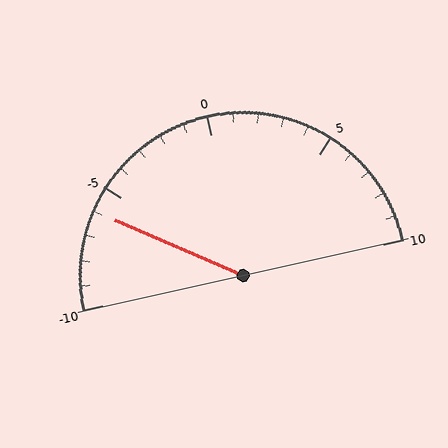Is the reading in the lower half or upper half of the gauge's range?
The reading is in the lower half of the range (-10 to 10).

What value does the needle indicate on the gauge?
The needle indicates approximately -6.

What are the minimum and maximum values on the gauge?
The gauge ranges from -10 to 10.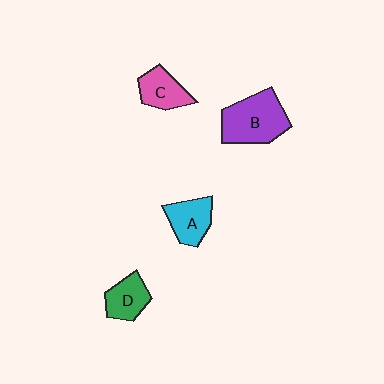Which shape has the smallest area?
Shape C (pink).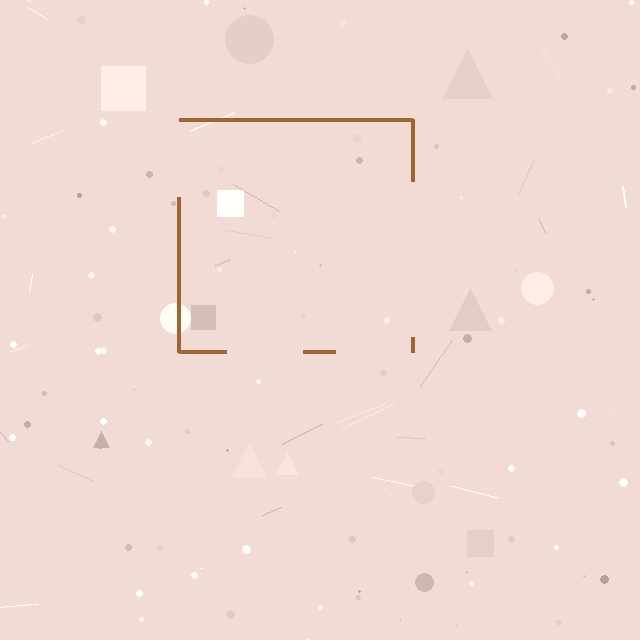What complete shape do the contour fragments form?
The contour fragments form a square.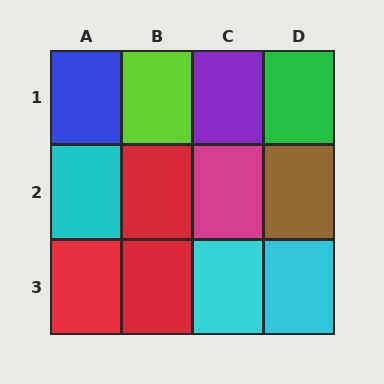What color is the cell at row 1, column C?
Purple.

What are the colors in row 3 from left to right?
Red, red, cyan, cyan.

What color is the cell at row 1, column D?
Green.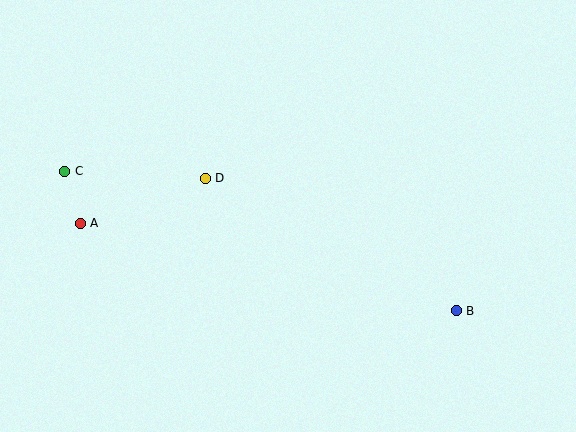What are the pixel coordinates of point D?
Point D is at (205, 178).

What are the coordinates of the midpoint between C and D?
The midpoint between C and D is at (135, 175).